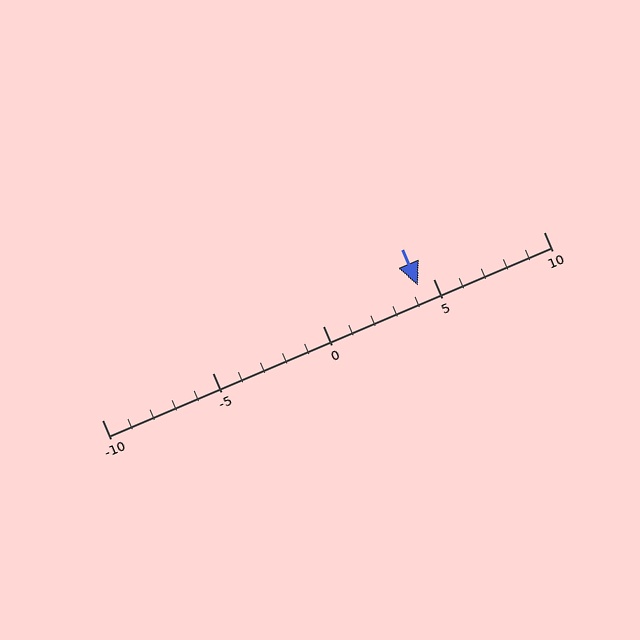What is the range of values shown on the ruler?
The ruler shows values from -10 to 10.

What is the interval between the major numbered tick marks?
The major tick marks are spaced 5 units apart.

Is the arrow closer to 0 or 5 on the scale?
The arrow is closer to 5.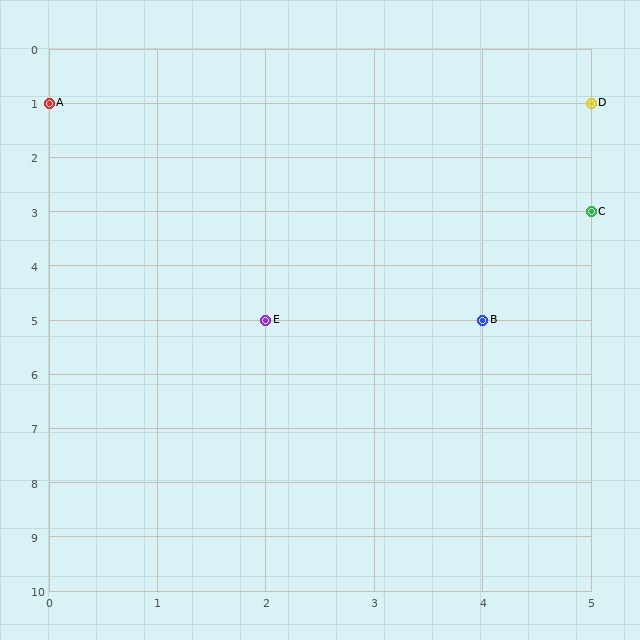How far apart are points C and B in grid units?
Points C and B are 1 column and 2 rows apart (about 2.2 grid units diagonally).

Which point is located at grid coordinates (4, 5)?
Point B is at (4, 5).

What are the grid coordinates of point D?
Point D is at grid coordinates (5, 1).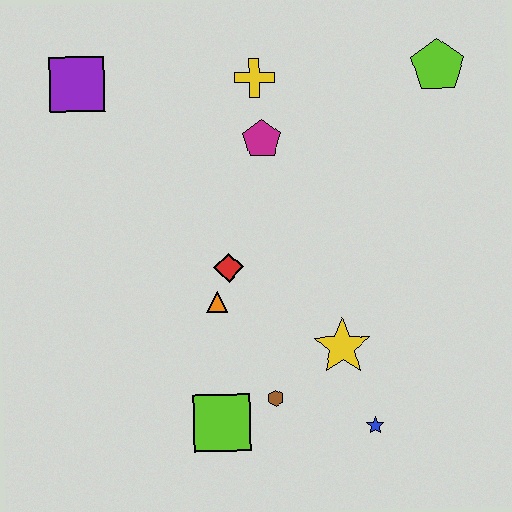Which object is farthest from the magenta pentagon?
The blue star is farthest from the magenta pentagon.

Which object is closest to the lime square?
The brown hexagon is closest to the lime square.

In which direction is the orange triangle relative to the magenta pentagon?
The orange triangle is below the magenta pentagon.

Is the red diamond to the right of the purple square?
Yes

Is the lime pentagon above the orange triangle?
Yes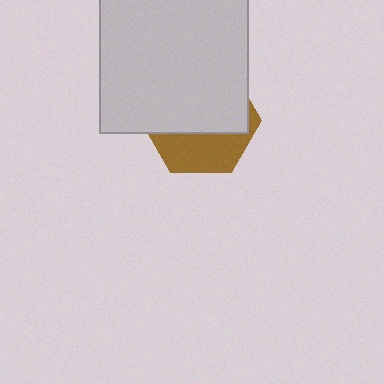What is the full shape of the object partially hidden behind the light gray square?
The partially hidden object is a brown hexagon.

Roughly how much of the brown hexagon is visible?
A small part of it is visible (roughly 37%).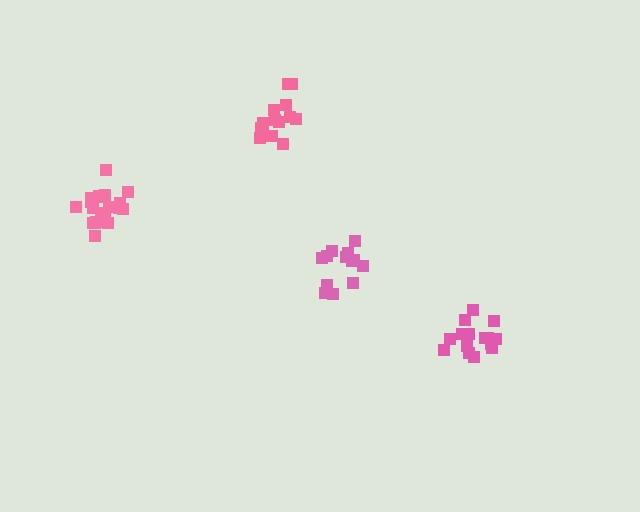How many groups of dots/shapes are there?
There are 4 groups.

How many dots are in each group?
Group 1: 15 dots, Group 2: 19 dots, Group 3: 13 dots, Group 4: 14 dots (61 total).